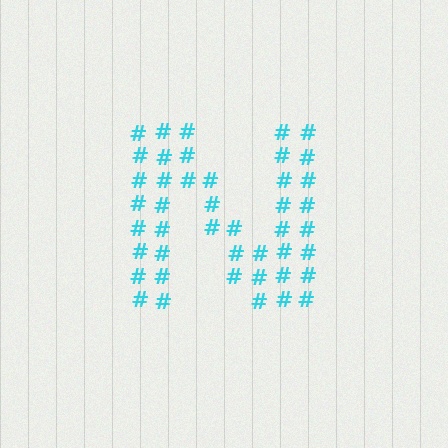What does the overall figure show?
The overall figure shows the letter N.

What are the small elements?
The small elements are hash symbols.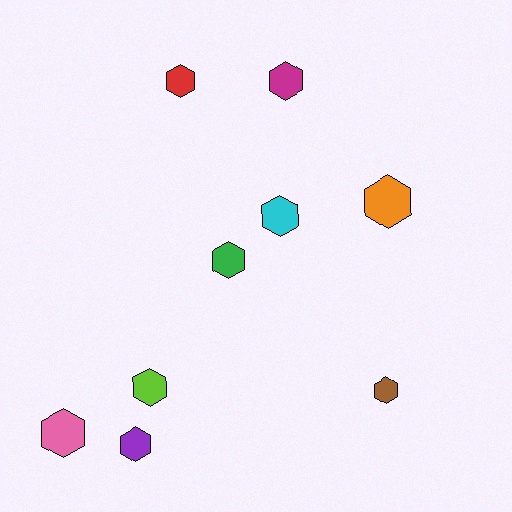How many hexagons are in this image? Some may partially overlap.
There are 9 hexagons.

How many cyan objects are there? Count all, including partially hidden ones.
There is 1 cyan object.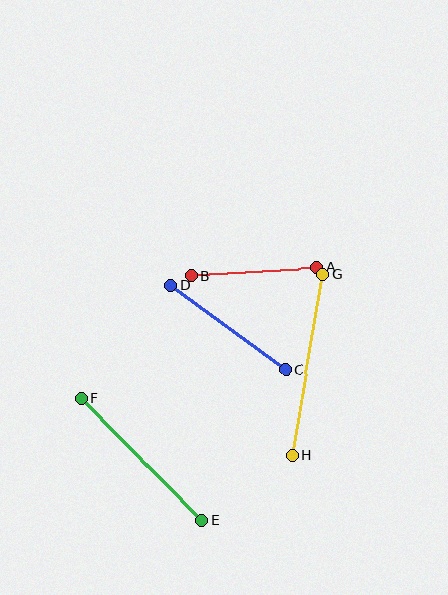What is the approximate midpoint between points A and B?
The midpoint is at approximately (254, 272) pixels.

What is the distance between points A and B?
The distance is approximately 126 pixels.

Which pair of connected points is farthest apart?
Points G and H are farthest apart.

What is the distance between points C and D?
The distance is approximately 142 pixels.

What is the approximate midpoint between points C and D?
The midpoint is at approximately (228, 327) pixels.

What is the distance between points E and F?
The distance is approximately 172 pixels.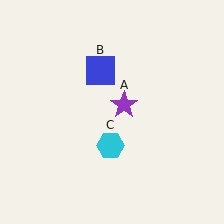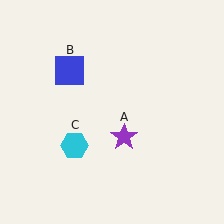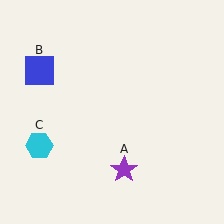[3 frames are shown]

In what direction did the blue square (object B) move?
The blue square (object B) moved left.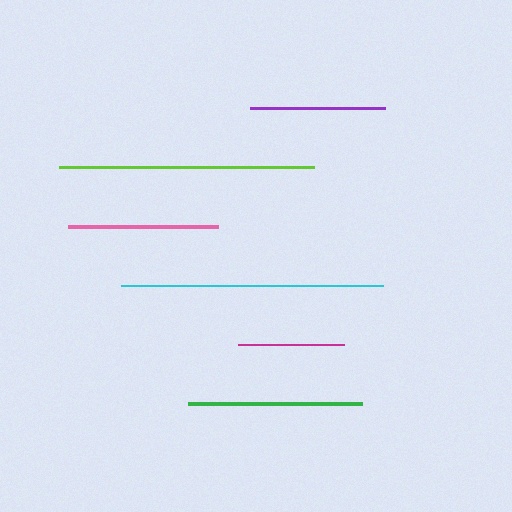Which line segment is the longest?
The cyan line is the longest at approximately 262 pixels.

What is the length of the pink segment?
The pink segment is approximately 150 pixels long.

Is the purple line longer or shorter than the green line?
The green line is longer than the purple line.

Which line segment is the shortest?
The magenta line is the shortest at approximately 105 pixels.